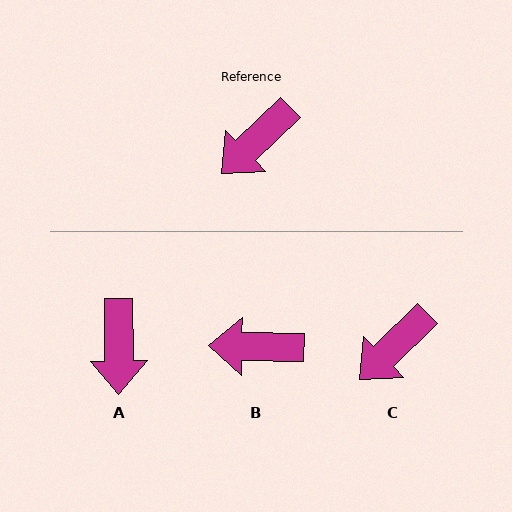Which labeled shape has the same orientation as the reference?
C.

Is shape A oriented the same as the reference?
No, it is off by about 46 degrees.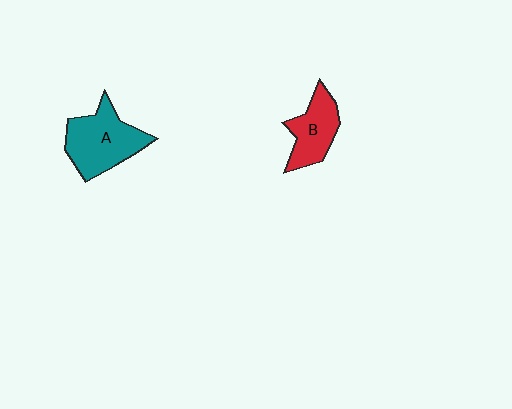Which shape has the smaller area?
Shape B (red).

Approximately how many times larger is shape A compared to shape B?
Approximately 1.4 times.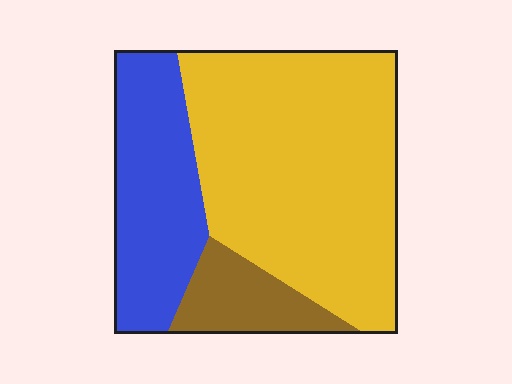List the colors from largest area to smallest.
From largest to smallest: yellow, blue, brown.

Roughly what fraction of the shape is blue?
Blue covers roughly 25% of the shape.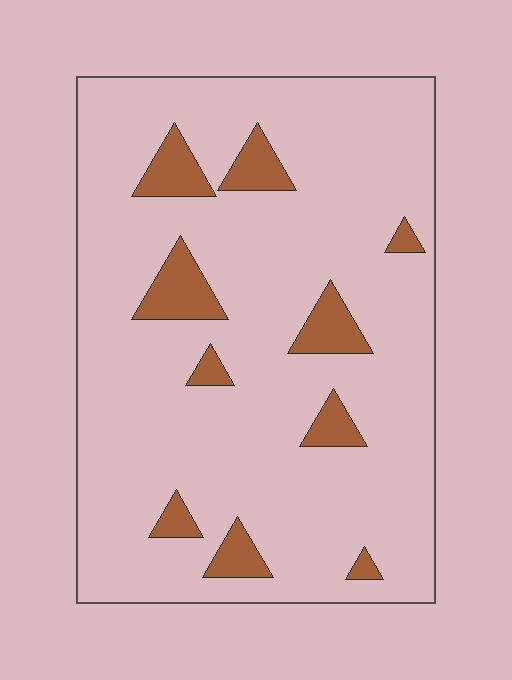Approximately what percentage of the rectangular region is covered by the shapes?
Approximately 10%.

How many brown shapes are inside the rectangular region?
10.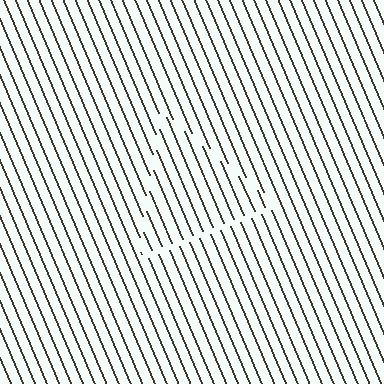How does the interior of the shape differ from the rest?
The interior of the shape contains the same grating, shifted by half a period — the contour is defined by the phase discontinuity where line-ends from the inner and outer gratings abut.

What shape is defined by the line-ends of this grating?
An illusory triangle. The interior of the shape contains the same grating, shifted by half a period — the contour is defined by the phase discontinuity where line-ends from the inner and outer gratings abut.